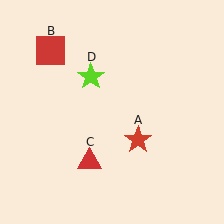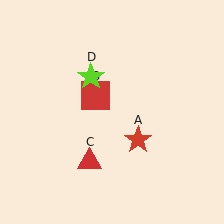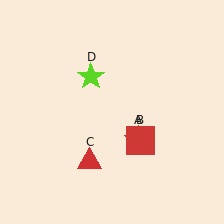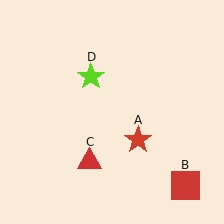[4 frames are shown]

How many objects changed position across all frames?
1 object changed position: red square (object B).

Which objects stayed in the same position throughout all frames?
Red star (object A) and red triangle (object C) and lime star (object D) remained stationary.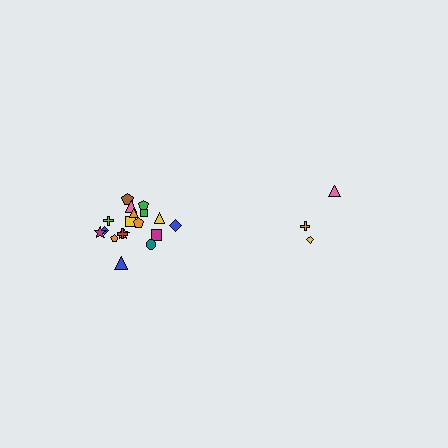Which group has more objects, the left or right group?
The left group.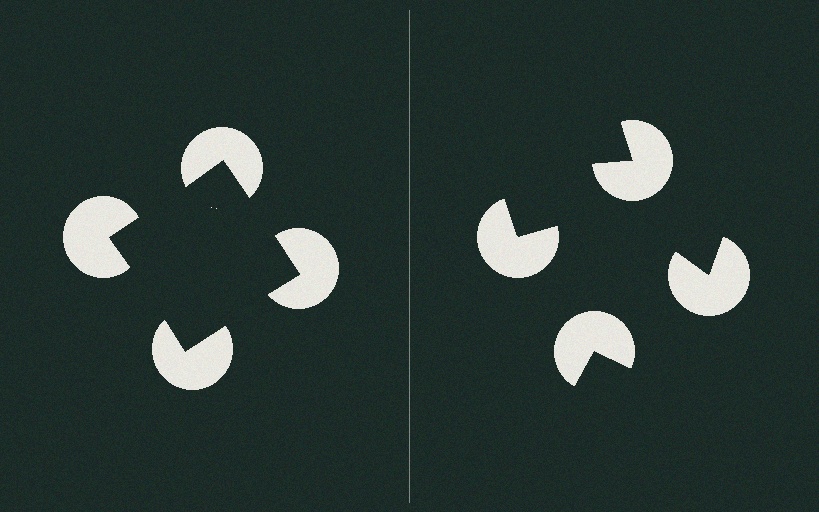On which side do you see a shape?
An illusory square appears on the left side. On the right side the wedge cuts are rotated, so no coherent shape forms.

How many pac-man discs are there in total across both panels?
8 — 4 on each side.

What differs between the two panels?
The pac-man discs are positioned identically on both sides; only the wedge orientations differ. On the left they align to a square; on the right they are misaligned.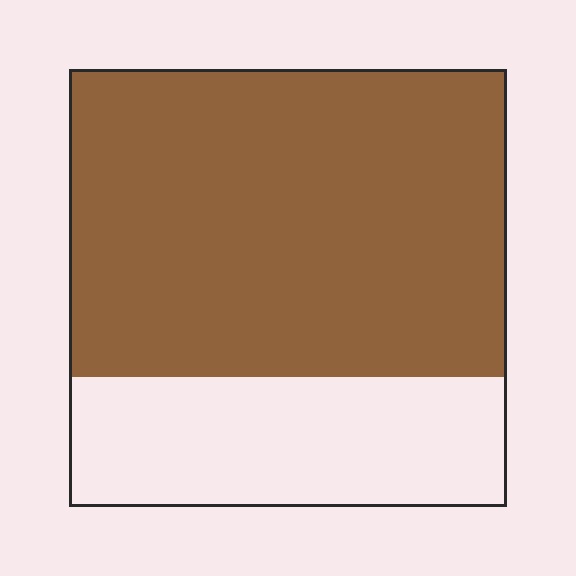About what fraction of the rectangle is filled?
About two thirds (2/3).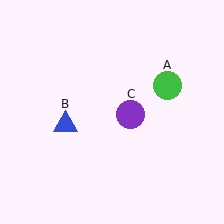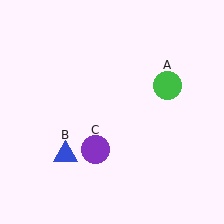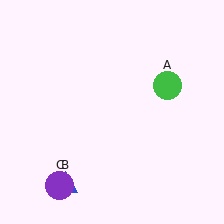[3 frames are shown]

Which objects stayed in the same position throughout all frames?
Green circle (object A) remained stationary.